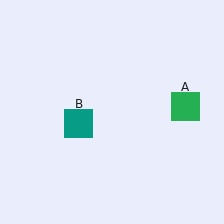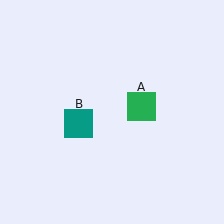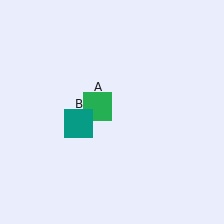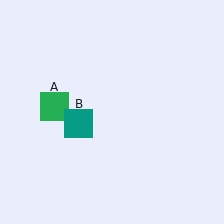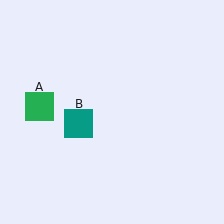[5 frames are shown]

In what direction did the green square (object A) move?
The green square (object A) moved left.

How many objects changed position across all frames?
1 object changed position: green square (object A).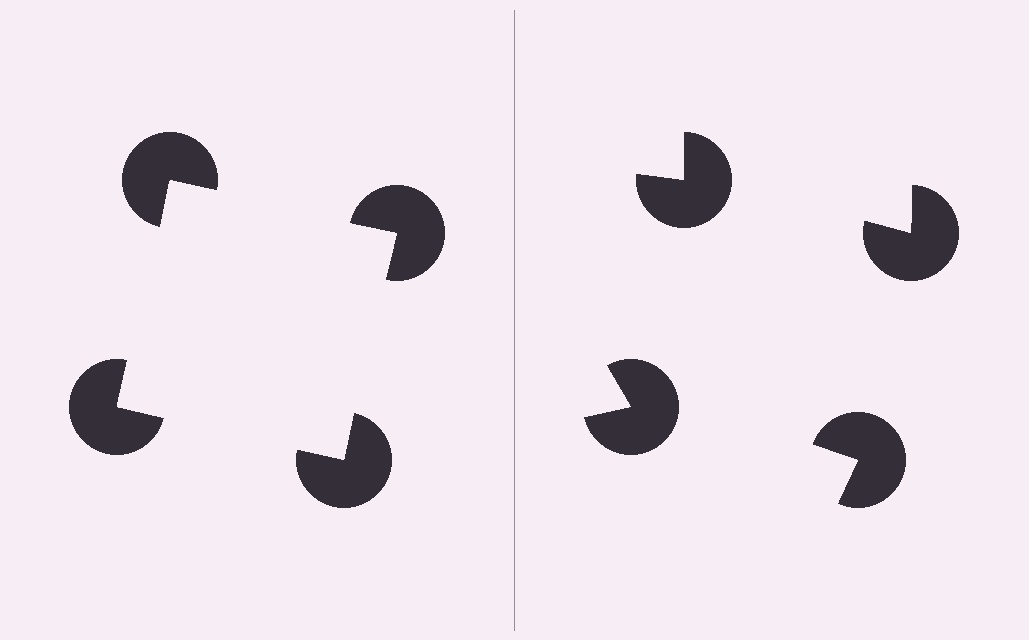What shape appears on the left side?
An illusory square.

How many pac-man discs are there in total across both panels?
8 — 4 on each side.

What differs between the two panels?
The pac-man discs are positioned identically on both sides; only the wedge orientations differ. On the left they align to a square; on the right they are misaligned.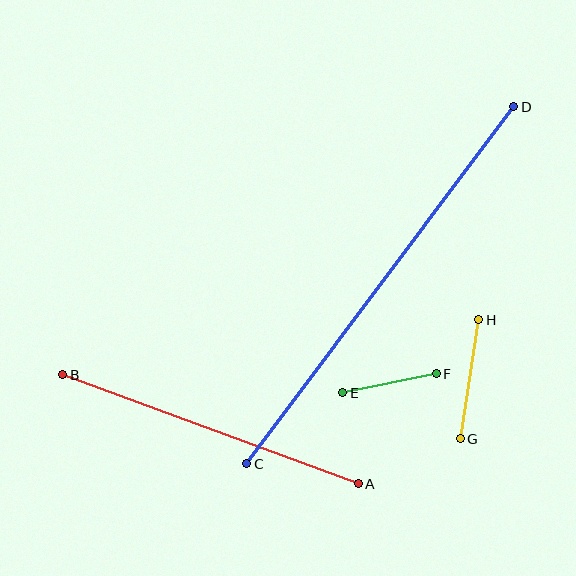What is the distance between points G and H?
The distance is approximately 120 pixels.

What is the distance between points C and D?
The distance is approximately 446 pixels.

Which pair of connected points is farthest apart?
Points C and D are farthest apart.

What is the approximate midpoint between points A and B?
The midpoint is at approximately (211, 429) pixels.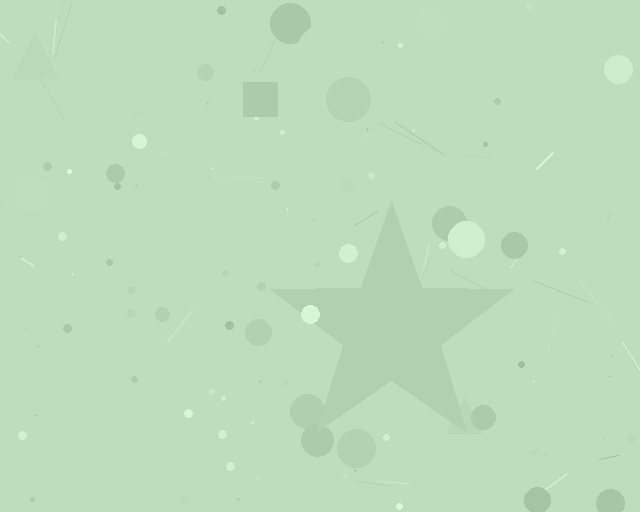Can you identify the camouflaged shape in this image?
The camouflaged shape is a star.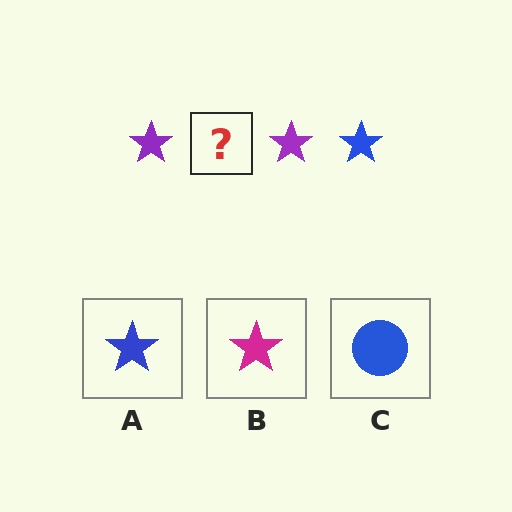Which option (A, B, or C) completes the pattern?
A.